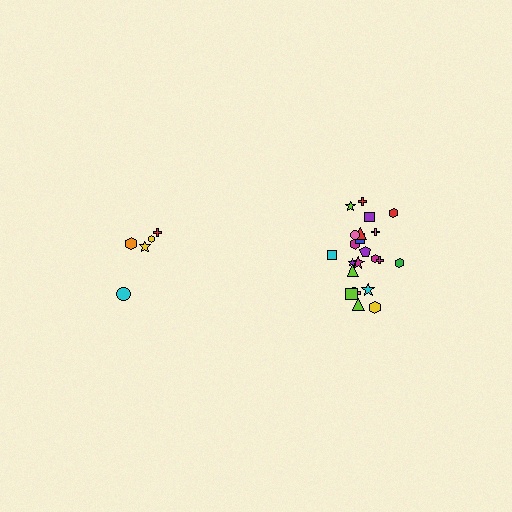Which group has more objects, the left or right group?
The right group.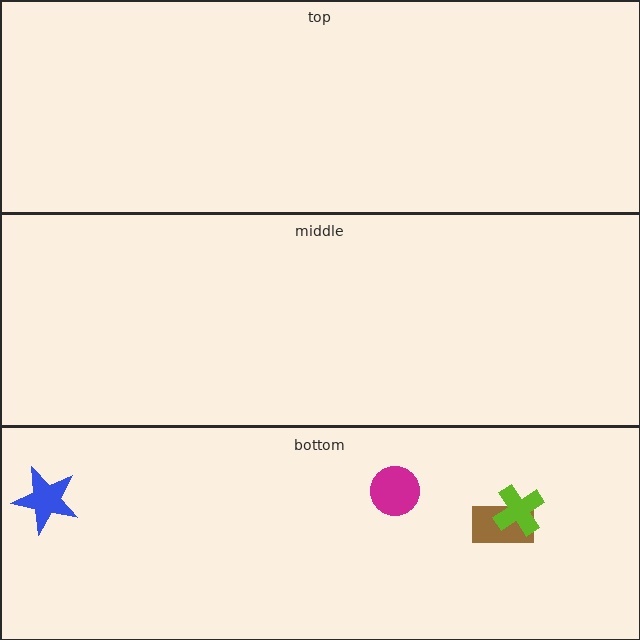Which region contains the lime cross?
The bottom region.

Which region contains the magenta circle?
The bottom region.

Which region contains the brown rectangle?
The bottom region.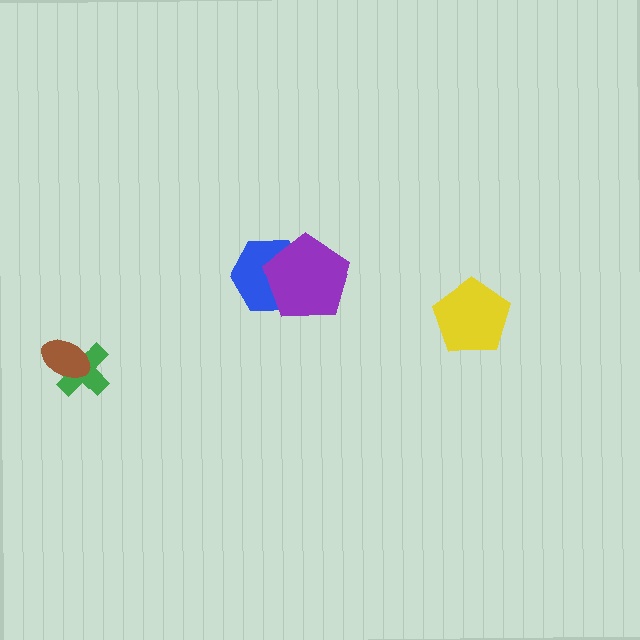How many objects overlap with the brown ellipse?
1 object overlaps with the brown ellipse.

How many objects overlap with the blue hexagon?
1 object overlaps with the blue hexagon.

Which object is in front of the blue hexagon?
The purple pentagon is in front of the blue hexagon.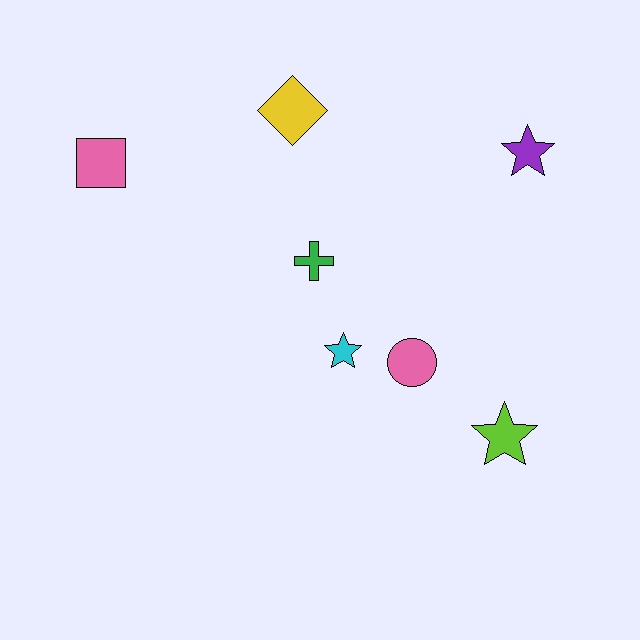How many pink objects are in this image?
There are 2 pink objects.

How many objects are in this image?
There are 7 objects.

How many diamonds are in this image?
There is 1 diamond.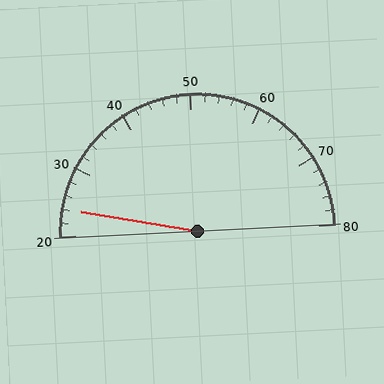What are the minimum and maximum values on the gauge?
The gauge ranges from 20 to 80.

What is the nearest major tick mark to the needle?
The nearest major tick mark is 20.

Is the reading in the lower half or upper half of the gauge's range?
The reading is in the lower half of the range (20 to 80).